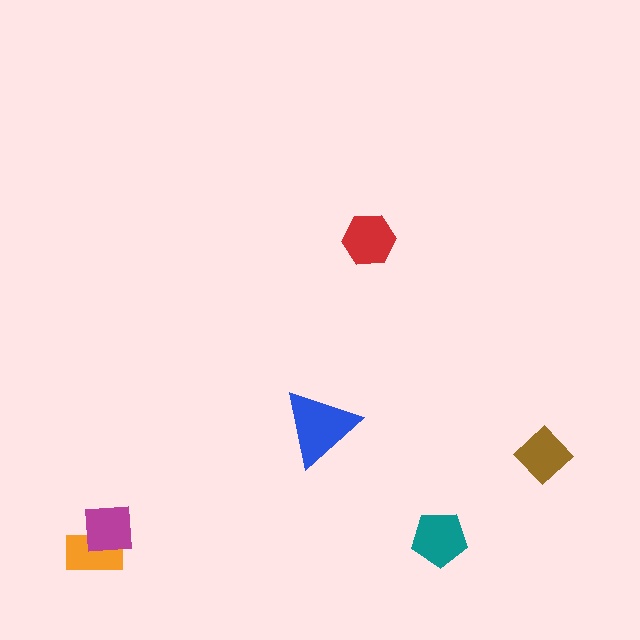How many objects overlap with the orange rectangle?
1 object overlaps with the orange rectangle.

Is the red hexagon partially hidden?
No, no other shape covers it.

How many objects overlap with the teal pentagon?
0 objects overlap with the teal pentagon.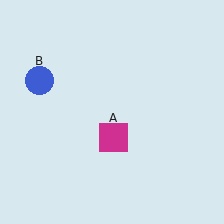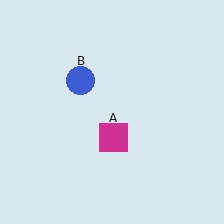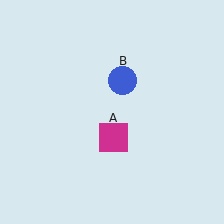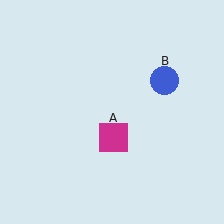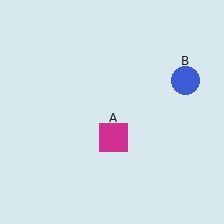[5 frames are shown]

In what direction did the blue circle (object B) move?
The blue circle (object B) moved right.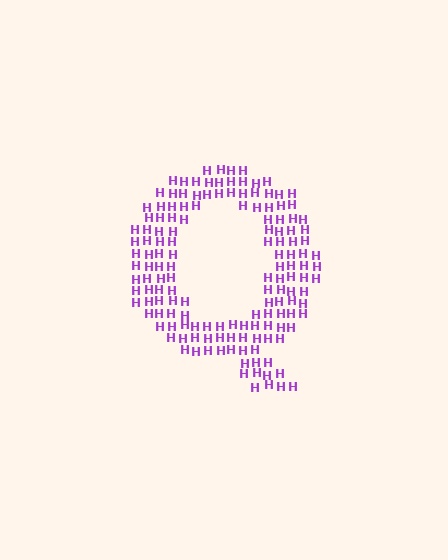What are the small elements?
The small elements are letter H's.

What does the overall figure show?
The overall figure shows the letter Q.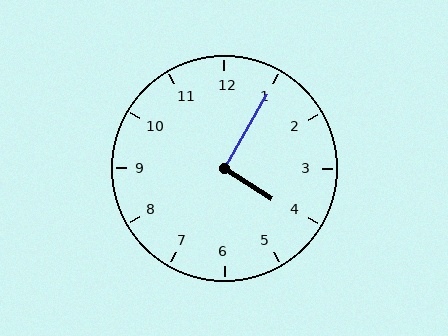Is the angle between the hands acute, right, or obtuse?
It is right.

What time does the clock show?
4:05.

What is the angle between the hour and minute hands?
Approximately 92 degrees.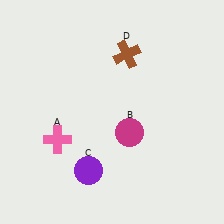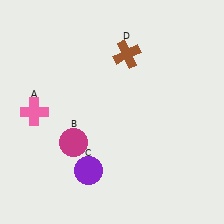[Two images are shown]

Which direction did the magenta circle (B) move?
The magenta circle (B) moved left.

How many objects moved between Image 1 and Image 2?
2 objects moved between the two images.